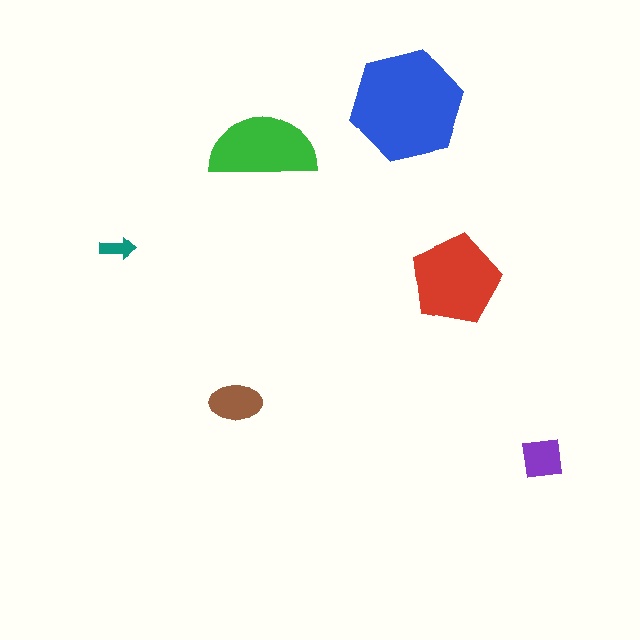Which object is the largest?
The blue hexagon.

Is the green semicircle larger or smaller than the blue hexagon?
Smaller.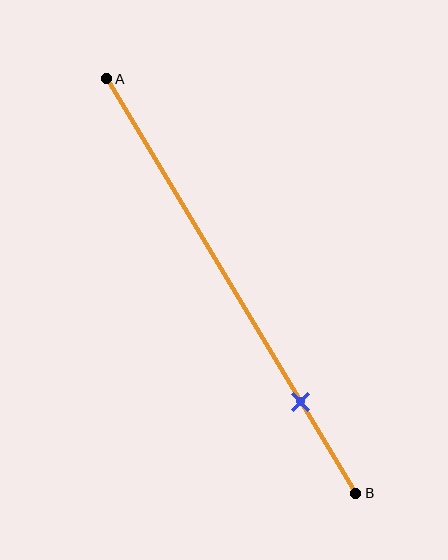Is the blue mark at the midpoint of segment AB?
No, the mark is at about 80% from A, not at the 50% midpoint.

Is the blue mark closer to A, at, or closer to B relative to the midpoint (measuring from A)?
The blue mark is closer to point B than the midpoint of segment AB.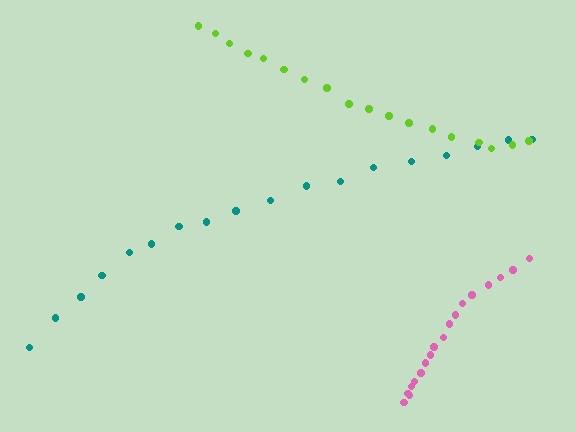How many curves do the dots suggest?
There are 3 distinct paths.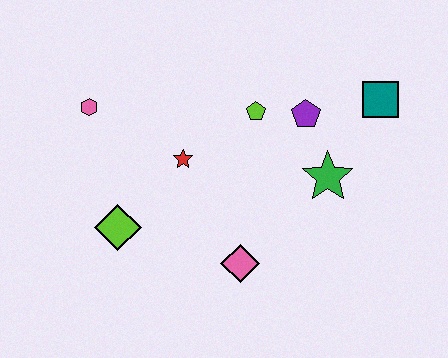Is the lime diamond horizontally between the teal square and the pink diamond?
No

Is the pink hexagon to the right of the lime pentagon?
No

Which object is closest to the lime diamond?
The red star is closest to the lime diamond.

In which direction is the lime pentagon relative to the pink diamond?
The lime pentagon is above the pink diamond.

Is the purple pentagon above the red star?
Yes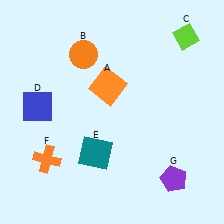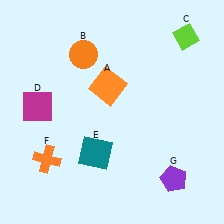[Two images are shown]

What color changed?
The square (D) changed from blue in Image 1 to magenta in Image 2.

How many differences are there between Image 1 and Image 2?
There is 1 difference between the two images.